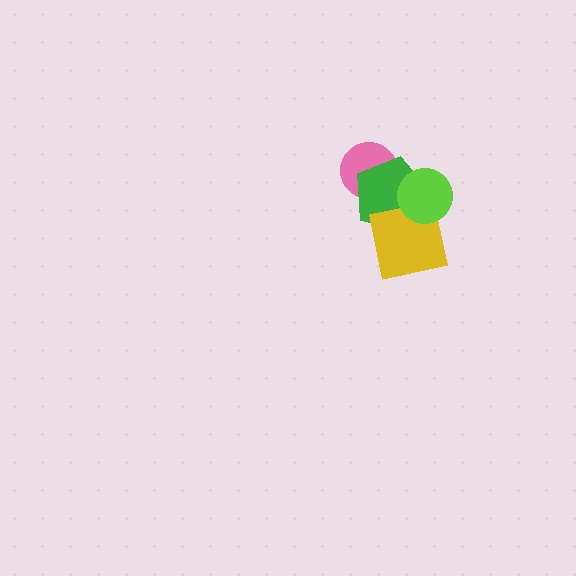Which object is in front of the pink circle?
The green pentagon is in front of the pink circle.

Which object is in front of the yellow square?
The lime circle is in front of the yellow square.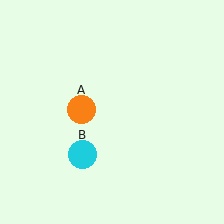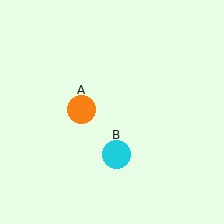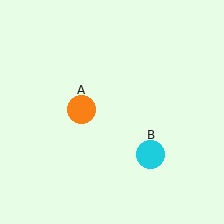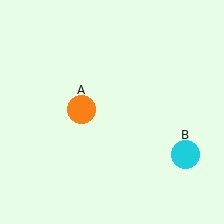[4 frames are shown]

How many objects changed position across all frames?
1 object changed position: cyan circle (object B).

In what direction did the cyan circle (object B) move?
The cyan circle (object B) moved right.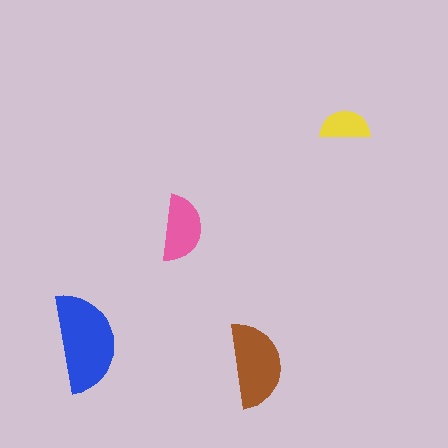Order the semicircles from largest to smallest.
the blue one, the brown one, the pink one, the yellow one.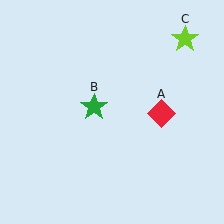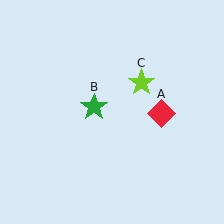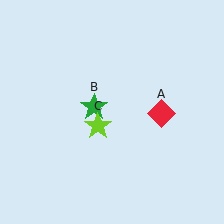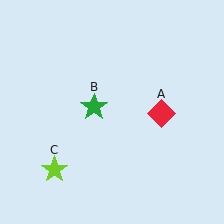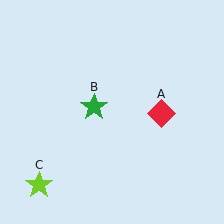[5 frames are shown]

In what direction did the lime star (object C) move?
The lime star (object C) moved down and to the left.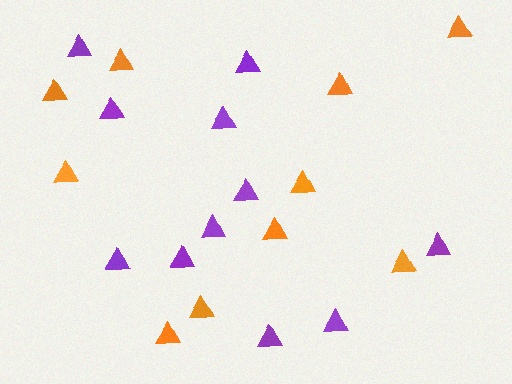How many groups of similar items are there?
There are 2 groups: one group of purple triangles (11) and one group of orange triangles (10).